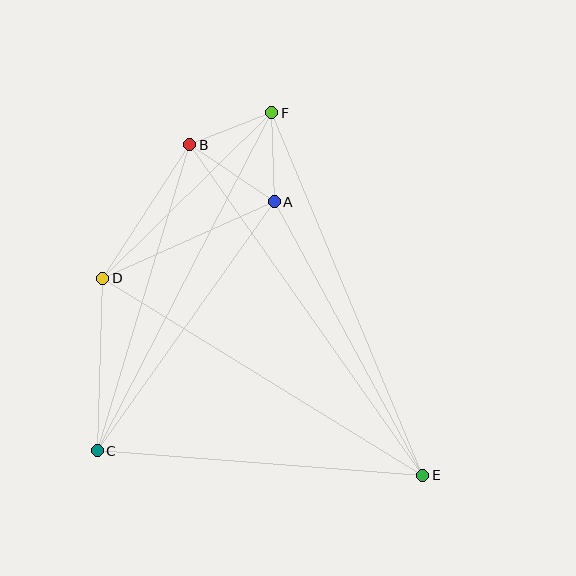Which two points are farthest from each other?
Points B and E are farthest from each other.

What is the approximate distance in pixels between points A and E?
The distance between A and E is approximately 311 pixels.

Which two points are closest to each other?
Points B and F are closest to each other.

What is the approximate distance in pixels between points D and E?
The distance between D and E is approximately 376 pixels.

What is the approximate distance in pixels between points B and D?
The distance between B and D is approximately 159 pixels.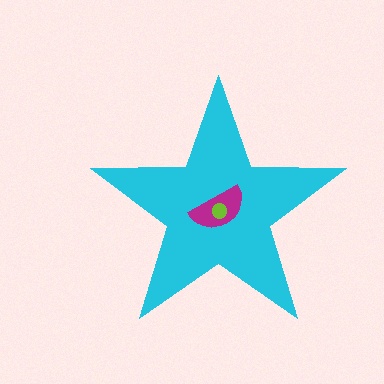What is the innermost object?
The lime circle.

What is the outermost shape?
The cyan star.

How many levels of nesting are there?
3.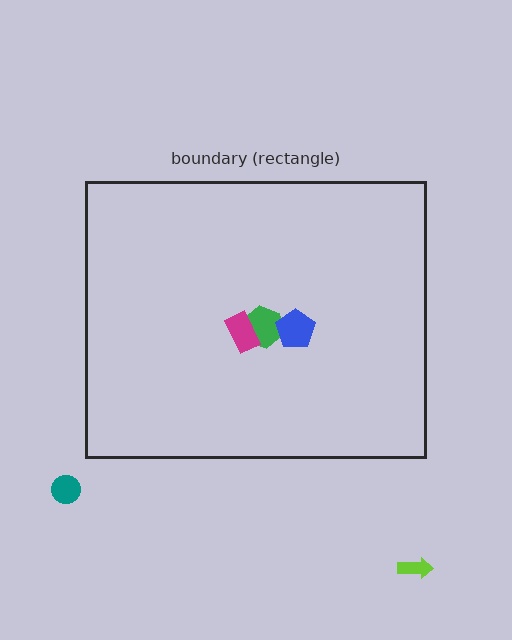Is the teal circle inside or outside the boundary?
Outside.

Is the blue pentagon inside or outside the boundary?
Inside.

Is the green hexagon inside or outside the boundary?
Inside.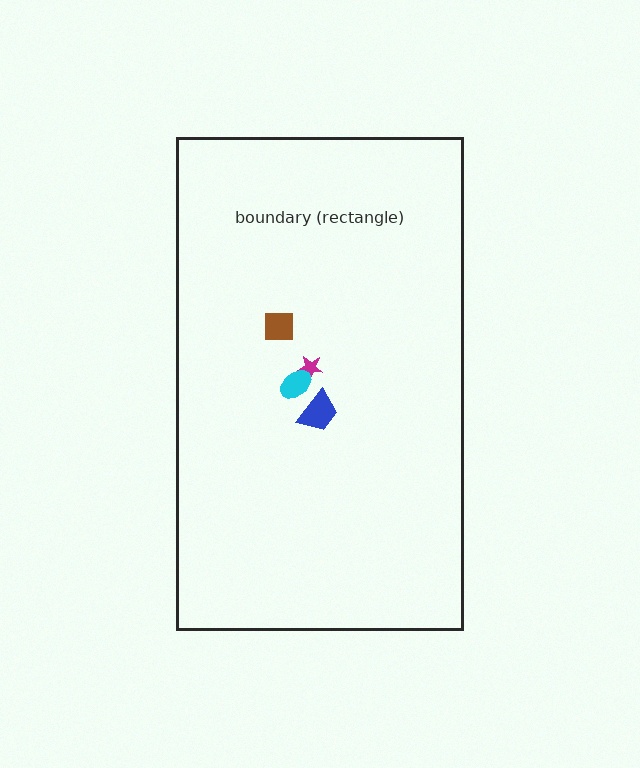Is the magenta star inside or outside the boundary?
Inside.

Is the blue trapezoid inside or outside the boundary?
Inside.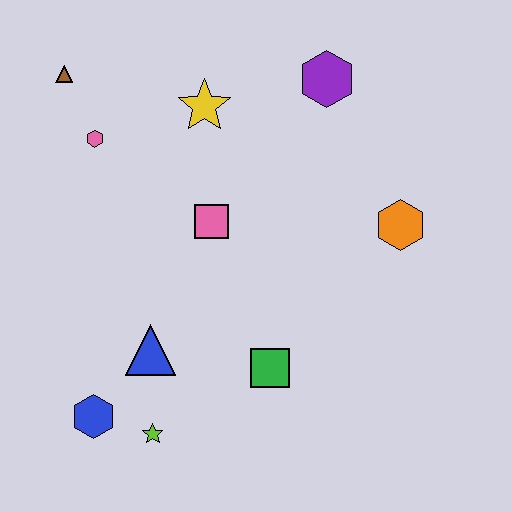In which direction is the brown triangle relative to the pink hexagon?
The brown triangle is above the pink hexagon.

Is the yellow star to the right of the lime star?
Yes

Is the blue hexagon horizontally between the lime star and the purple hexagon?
No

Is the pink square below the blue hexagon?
No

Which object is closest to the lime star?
The blue hexagon is closest to the lime star.